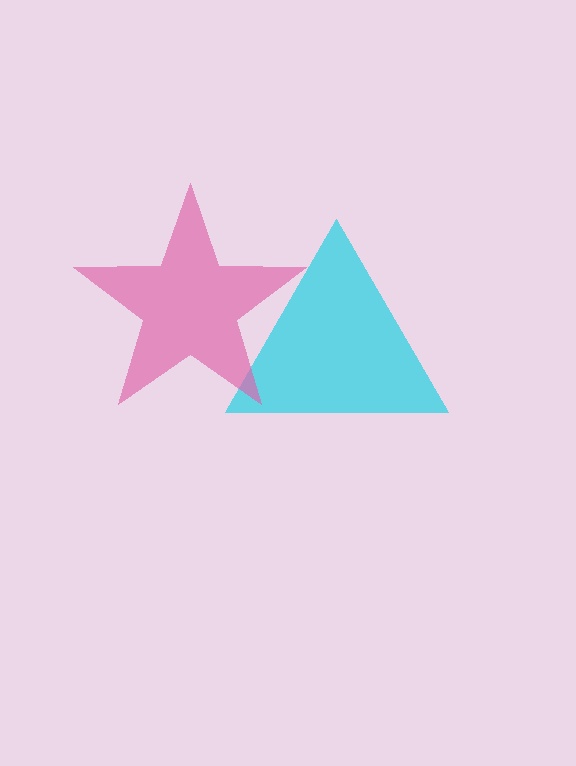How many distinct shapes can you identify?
There are 2 distinct shapes: a cyan triangle, a pink star.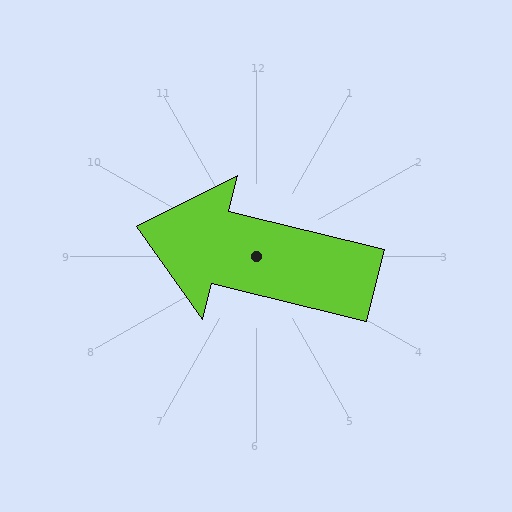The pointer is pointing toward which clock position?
Roughly 9 o'clock.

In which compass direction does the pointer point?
West.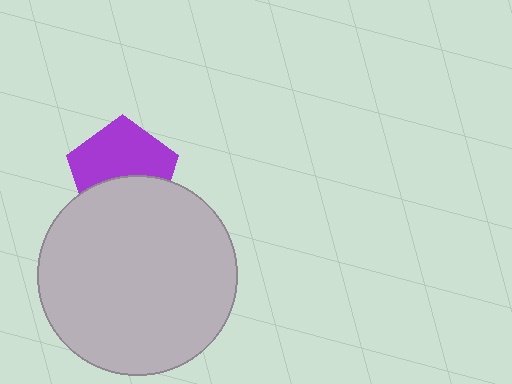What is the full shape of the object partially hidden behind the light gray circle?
The partially hidden object is a purple pentagon.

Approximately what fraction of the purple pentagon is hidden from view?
Roughly 41% of the purple pentagon is hidden behind the light gray circle.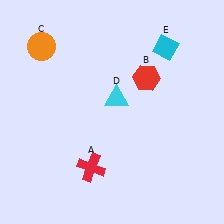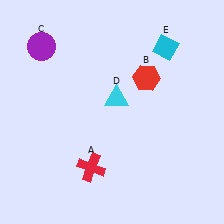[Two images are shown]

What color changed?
The circle (C) changed from orange in Image 1 to purple in Image 2.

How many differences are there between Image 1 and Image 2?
There is 1 difference between the two images.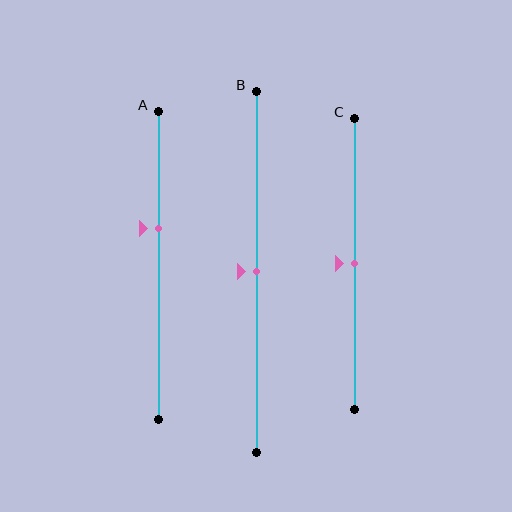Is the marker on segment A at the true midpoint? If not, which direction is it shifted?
No, the marker on segment A is shifted upward by about 12% of the segment length.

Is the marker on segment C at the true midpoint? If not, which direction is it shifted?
Yes, the marker on segment C is at the true midpoint.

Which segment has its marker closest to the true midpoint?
Segment B has its marker closest to the true midpoint.